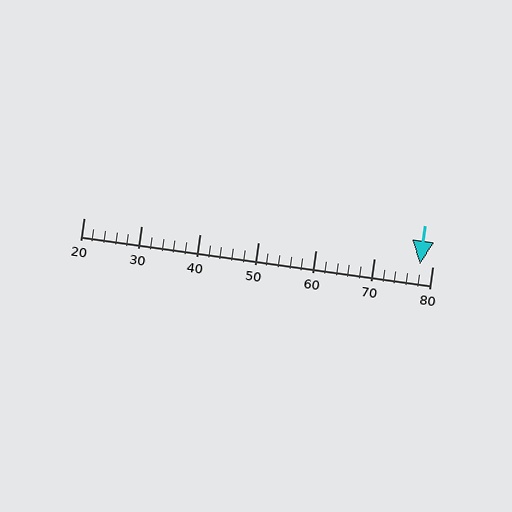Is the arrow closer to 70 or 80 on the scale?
The arrow is closer to 80.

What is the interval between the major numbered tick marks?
The major tick marks are spaced 10 units apart.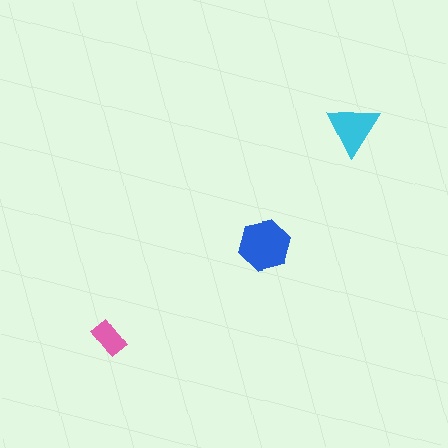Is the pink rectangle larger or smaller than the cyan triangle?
Smaller.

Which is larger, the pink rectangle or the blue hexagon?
The blue hexagon.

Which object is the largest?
The blue hexagon.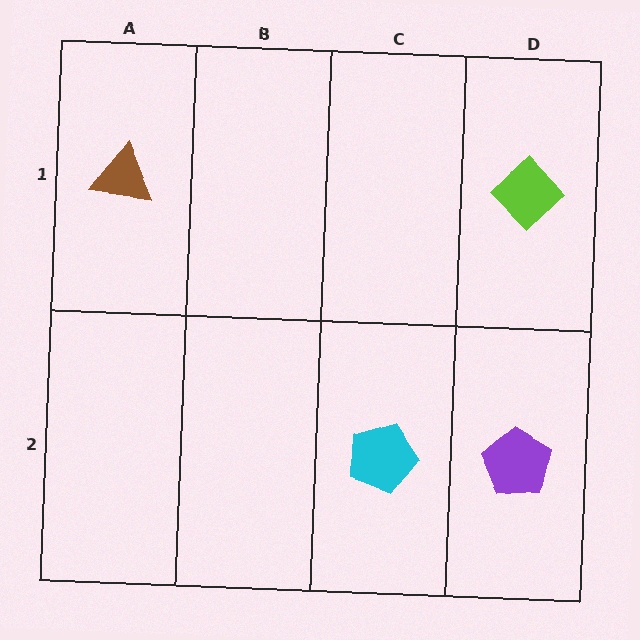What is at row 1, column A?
A brown triangle.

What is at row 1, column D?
A lime diamond.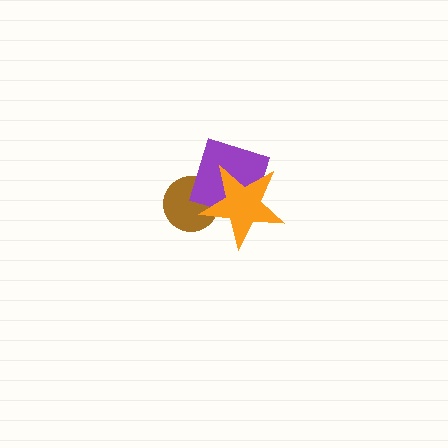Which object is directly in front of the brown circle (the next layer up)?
The purple diamond is directly in front of the brown circle.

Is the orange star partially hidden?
No, no other shape covers it.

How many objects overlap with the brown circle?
2 objects overlap with the brown circle.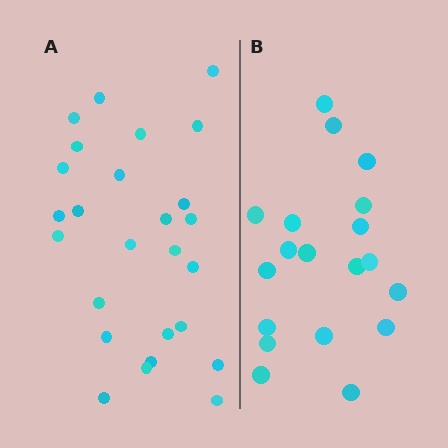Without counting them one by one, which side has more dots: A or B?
Region A (the left region) has more dots.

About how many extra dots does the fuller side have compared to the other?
Region A has roughly 8 or so more dots than region B.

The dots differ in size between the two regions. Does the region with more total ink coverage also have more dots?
No. Region B has more total ink coverage because its dots are larger, but region A actually contains more individual dots. Total area can be misleading — the number of items is what matters here.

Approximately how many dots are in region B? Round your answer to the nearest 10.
About 20 dots. (The exact count is 19, which rounds to 20.)